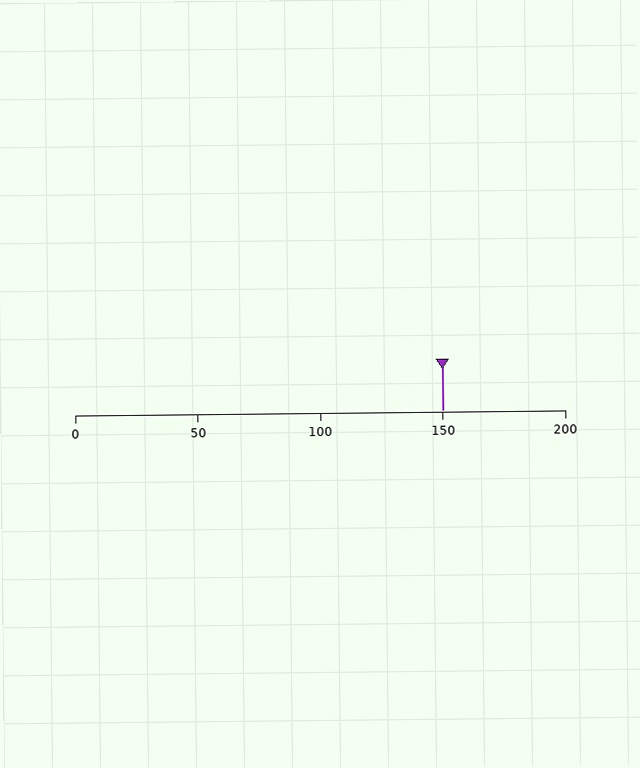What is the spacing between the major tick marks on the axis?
The major ticks are spaced 50 apart.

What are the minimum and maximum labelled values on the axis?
The axis runs from 0 to 200.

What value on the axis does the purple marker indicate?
The marker indicates approximately 150.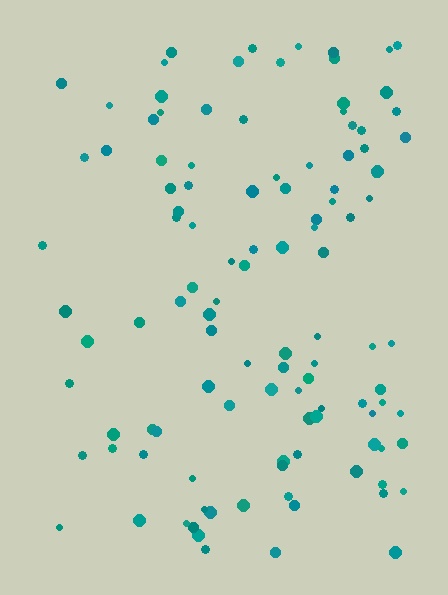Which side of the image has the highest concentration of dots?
The right.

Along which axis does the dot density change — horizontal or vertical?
Horizontal.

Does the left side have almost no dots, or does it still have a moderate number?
Still a moderate number, just noticeably fewer than the right.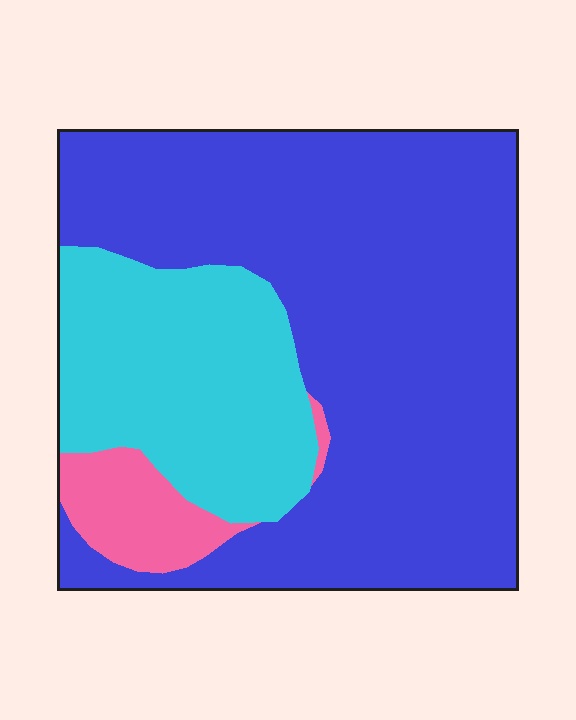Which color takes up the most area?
Blue, at roughly 65%.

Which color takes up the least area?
Pink, at roughly 5%.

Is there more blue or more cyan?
Blue.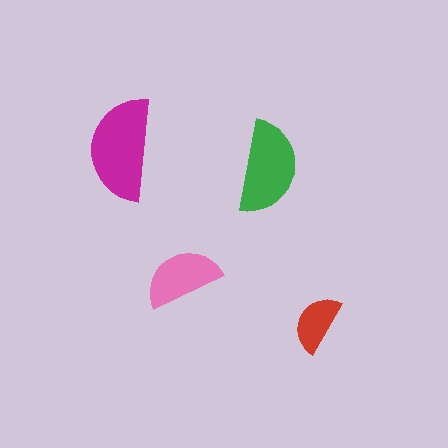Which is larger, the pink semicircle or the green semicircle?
The green one.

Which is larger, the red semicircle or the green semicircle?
The green one.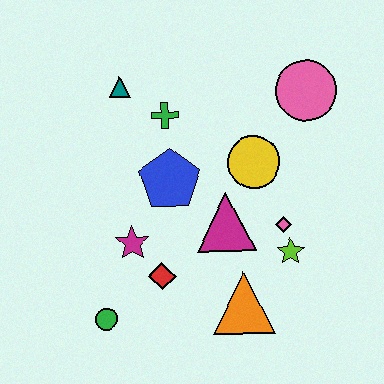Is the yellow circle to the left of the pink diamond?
Yes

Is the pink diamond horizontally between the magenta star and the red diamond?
No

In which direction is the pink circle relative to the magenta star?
The pink circle is to the right of the magenta star.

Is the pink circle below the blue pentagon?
No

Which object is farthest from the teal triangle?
The orange triangle is farthest from the teal triangle.